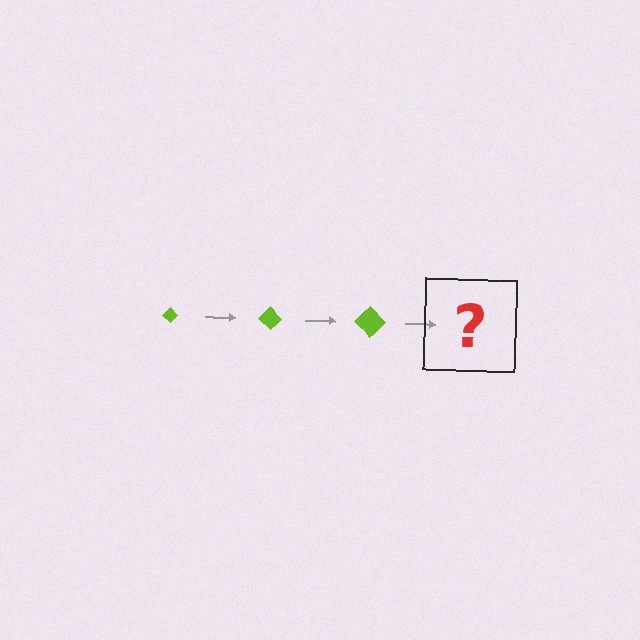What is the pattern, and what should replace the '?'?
The pattern is that the diamond gets progressively larger each step. The '?' should be a lime diamond, larger than the previous one.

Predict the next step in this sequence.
The next step is a lime diamond, larger than the previous one.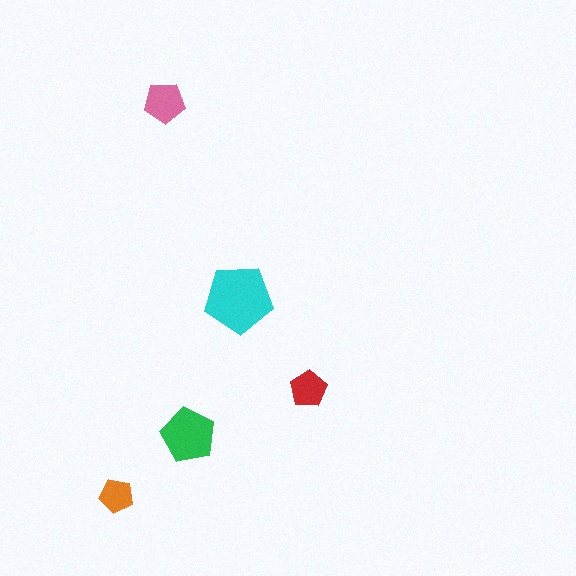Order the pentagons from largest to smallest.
the cyan one, the green one, the pink one, the red one, the orange one.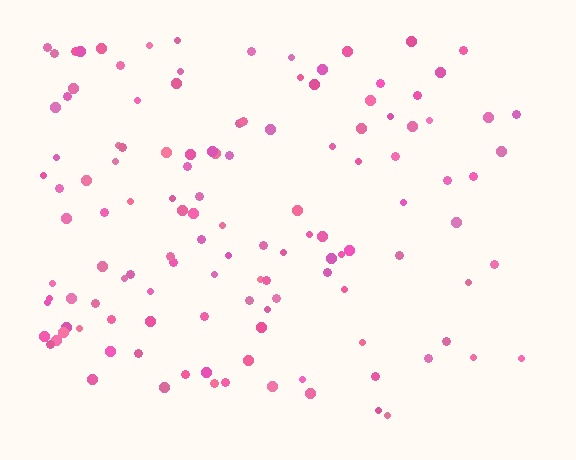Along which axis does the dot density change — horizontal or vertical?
Horizontal.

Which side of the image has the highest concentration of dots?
The left.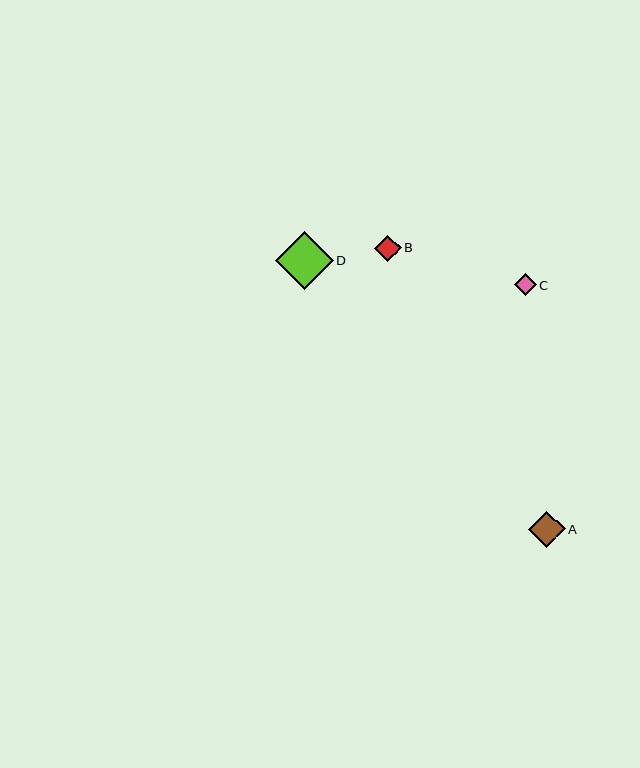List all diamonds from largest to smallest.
From largest to smallest: D, A, B, C.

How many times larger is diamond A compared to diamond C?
Diamond A is approximately 1.7 times the size of diamond C.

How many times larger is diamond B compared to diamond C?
Diamond B is approximately 1.2 times the size of diamond C.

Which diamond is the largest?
Diamond D is the largest with a size of approximately 58 pixels.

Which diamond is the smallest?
Diamond C is the smallest with a size of approximately 22 pixels.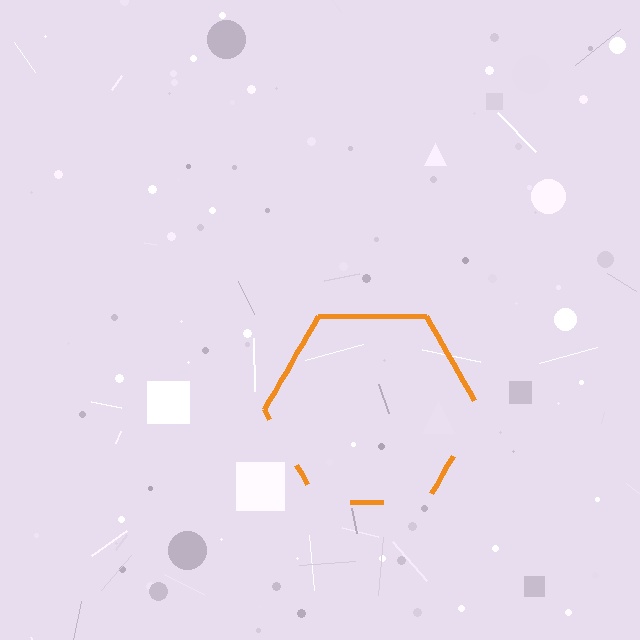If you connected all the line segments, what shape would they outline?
They would outline a hexagon.